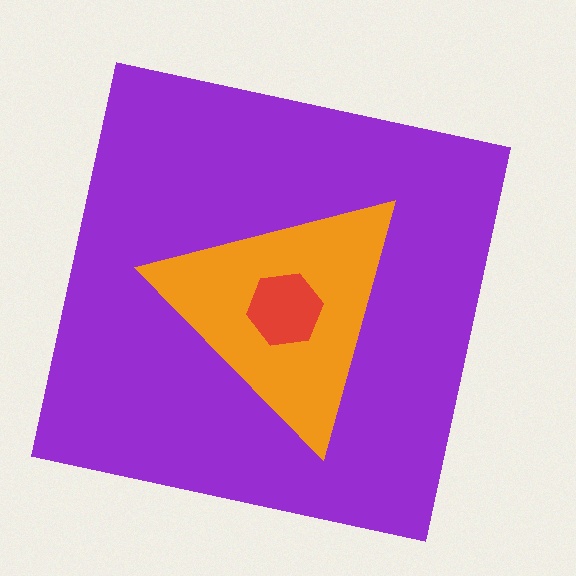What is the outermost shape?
The purple square.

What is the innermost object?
The red hexagon.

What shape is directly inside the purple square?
The orange triangle.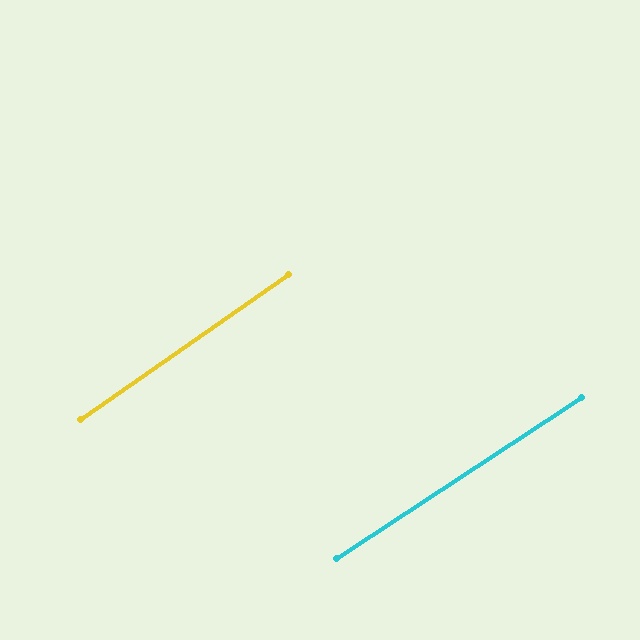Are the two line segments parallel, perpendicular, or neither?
Parallel — their directions differ by only 1.6°.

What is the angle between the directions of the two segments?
Approximately 2 degrees.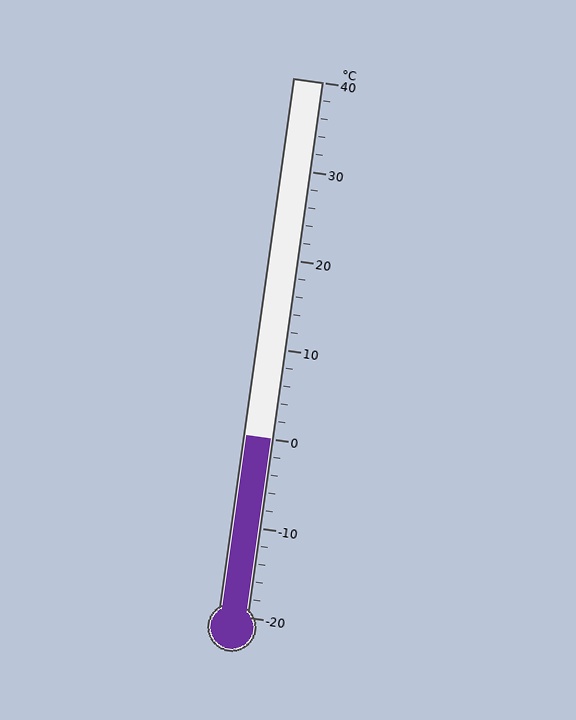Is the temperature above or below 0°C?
The temperature is at 0°C.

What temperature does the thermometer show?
The thermometer shows approximately 0°C.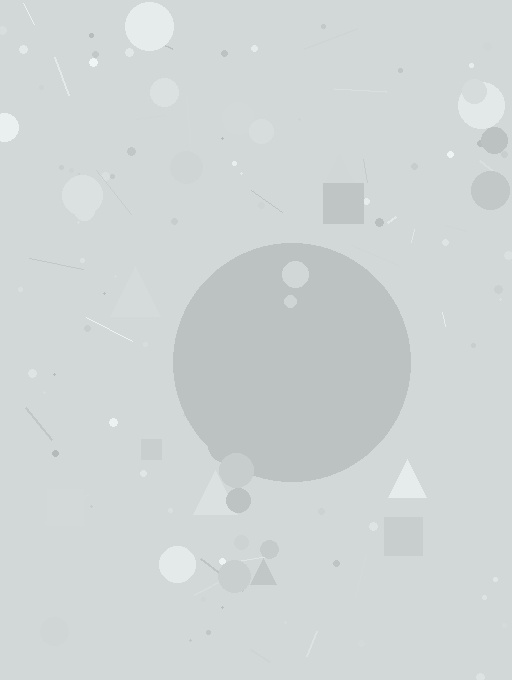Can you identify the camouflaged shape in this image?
The camouflaged shape is a circle.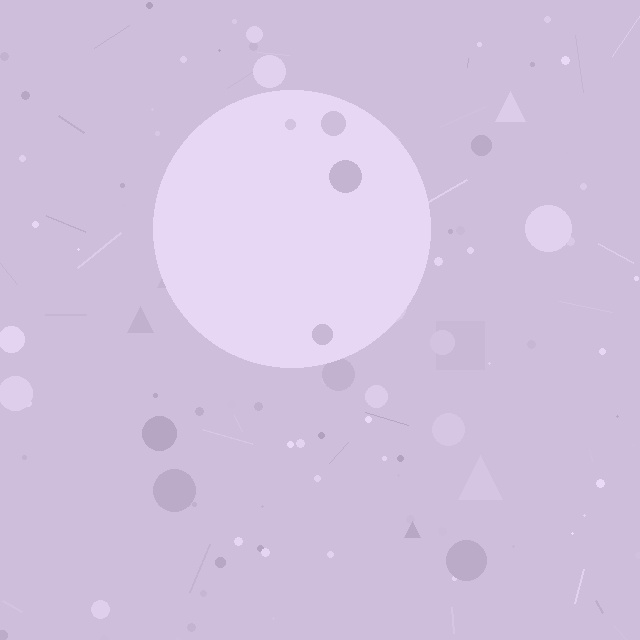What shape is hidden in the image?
A circle is hidden in the image.